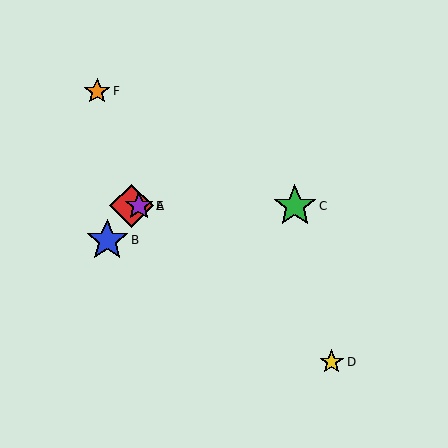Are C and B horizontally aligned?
No, C is at y≈206 and B is at y≈240.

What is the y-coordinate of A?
Object A is at y≈206.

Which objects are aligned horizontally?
Objects A, C, E are aligned horizontally.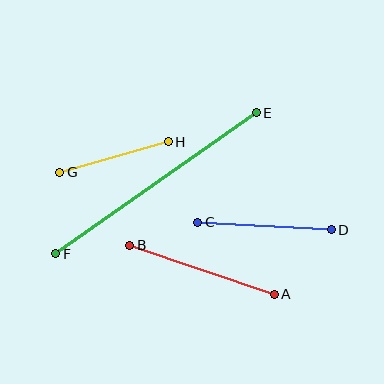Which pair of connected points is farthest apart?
Points E and F are farthest apart.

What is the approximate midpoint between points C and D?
The midpoint is at approximately (264, 226) pixels.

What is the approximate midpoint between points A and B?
The midpoint is at approximately (202, 270) pixels.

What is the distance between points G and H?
The distance is approximately 113 pixels.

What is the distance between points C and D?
The distance is approximately 134 pixels.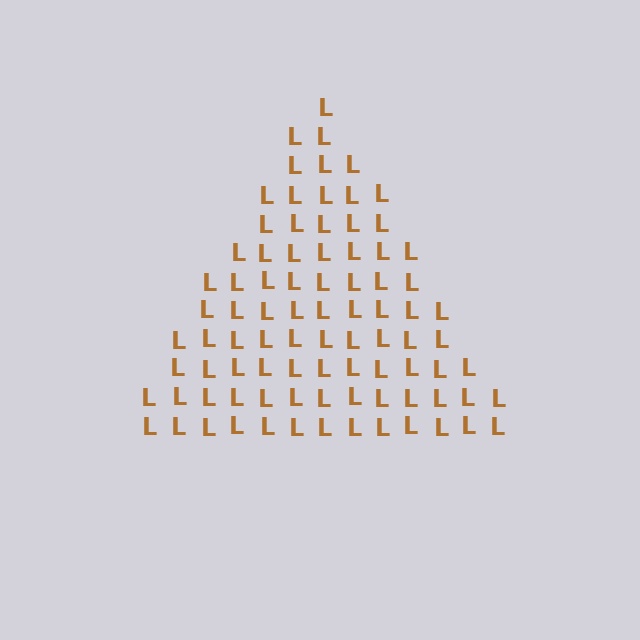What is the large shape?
The large shape is a triangle.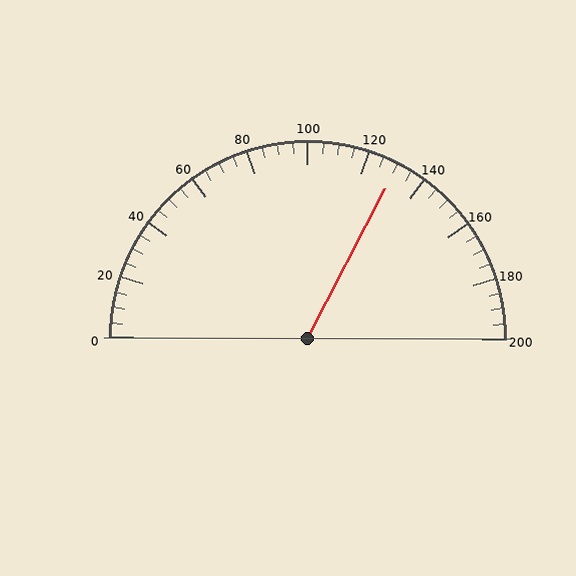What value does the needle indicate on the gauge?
The needle indicates approximately 130.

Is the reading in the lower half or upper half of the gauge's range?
The reading is in the upper half of the range (0 to 200).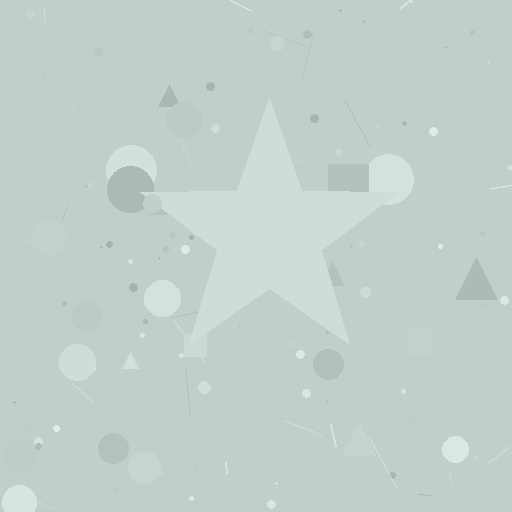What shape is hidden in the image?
A star is hidden in the image.